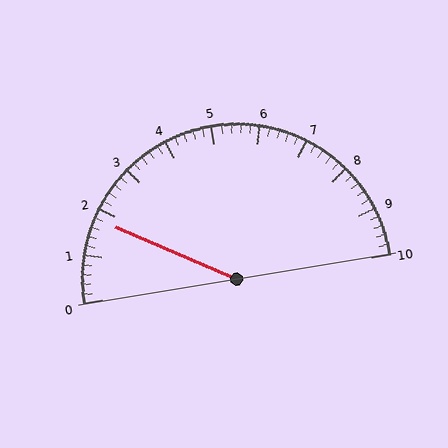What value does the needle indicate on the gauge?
The needle indicates approximately 1.8.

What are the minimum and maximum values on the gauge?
The gauge ranges from 0 to 10.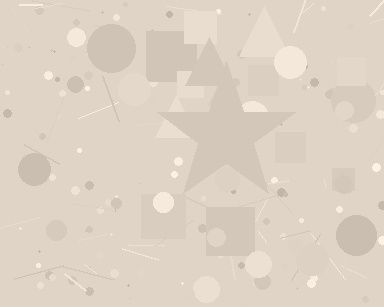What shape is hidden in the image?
A star is hidden in the image.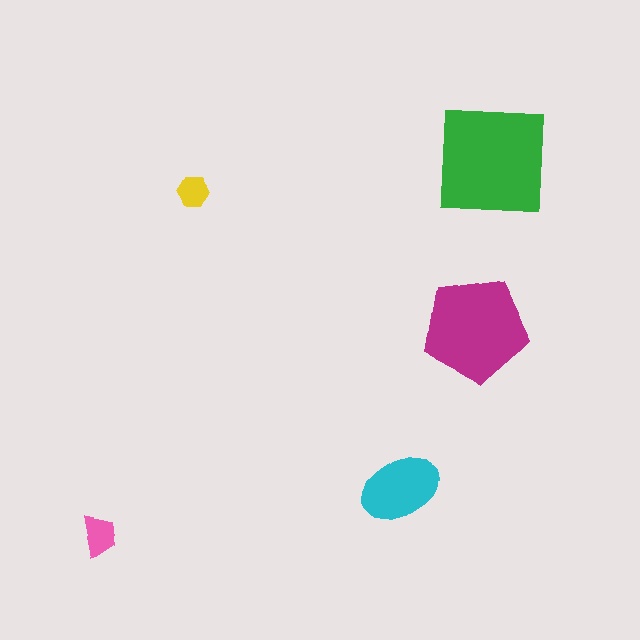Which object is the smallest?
The yellow hexagon.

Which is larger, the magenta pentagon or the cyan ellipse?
The magenta pentagon.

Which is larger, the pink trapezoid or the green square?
The green square.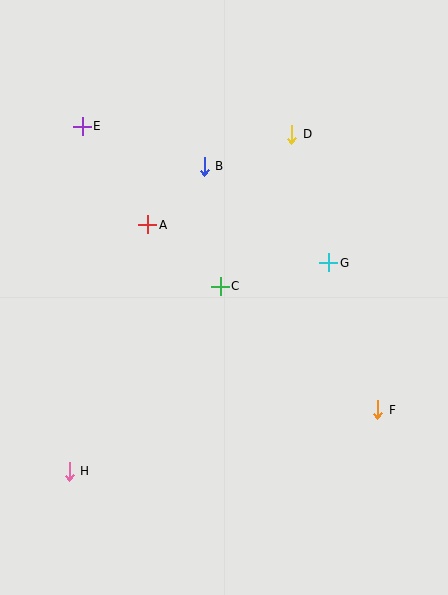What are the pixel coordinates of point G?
Point G is at (329, 263).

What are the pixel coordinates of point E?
Point E is at (82, 126).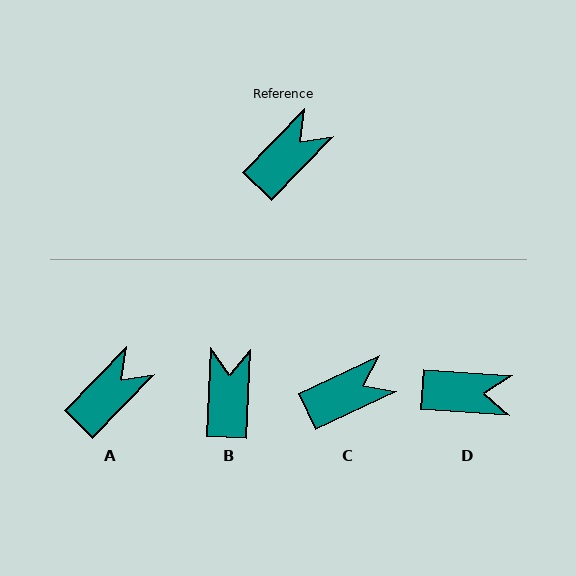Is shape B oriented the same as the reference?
No, it is off by about 41 degrees.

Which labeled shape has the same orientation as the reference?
A.